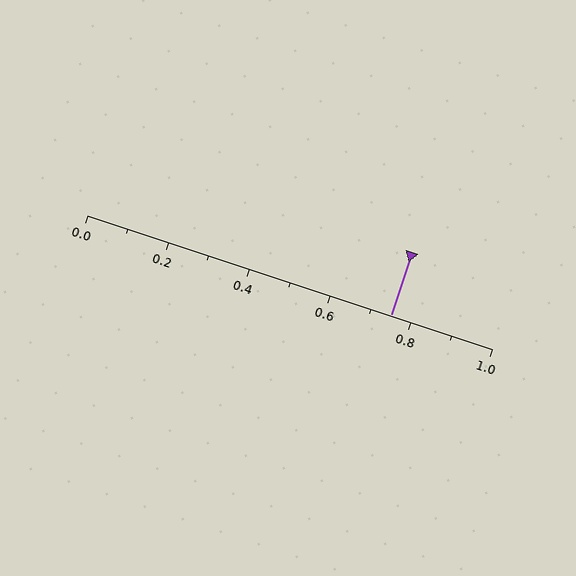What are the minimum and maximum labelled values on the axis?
The axis runs from 0.0 to 1.0.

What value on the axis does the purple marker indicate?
The marker indicates approximately 0.75.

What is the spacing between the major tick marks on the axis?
The major ticks are spaced 0.2 apart.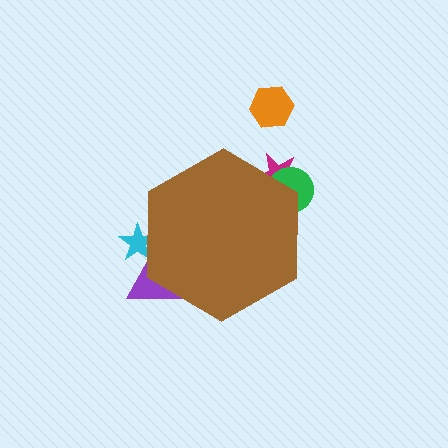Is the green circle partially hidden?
Yes, the green circle is partially hidden behind the brown hexagon.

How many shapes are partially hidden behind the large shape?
4 shapes are partially hidden.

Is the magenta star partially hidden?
Yes, the magenta star is partially hidden behind the brown hexagon.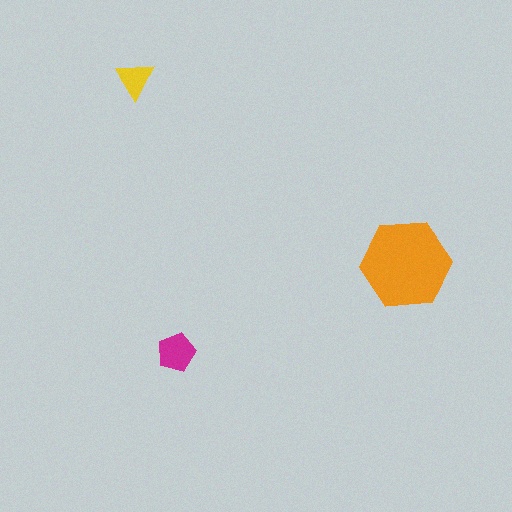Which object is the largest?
The orange hexagon.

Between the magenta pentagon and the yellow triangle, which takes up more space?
The magenta pentagon.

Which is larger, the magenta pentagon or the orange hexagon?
The orange hexagon.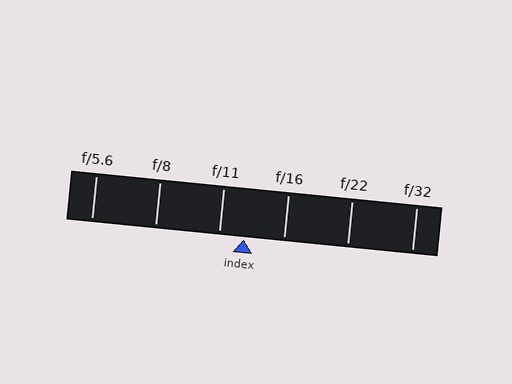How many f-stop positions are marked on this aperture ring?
There are 6 f-stop positions marked.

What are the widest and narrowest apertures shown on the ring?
The widest aperture shown is f/5.6 and the narrowest is f/32.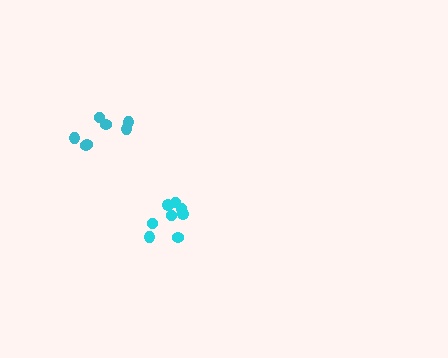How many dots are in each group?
Group 1: 7 dots, Group 2: 8 dots (15 total).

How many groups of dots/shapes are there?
There are 2 groups.